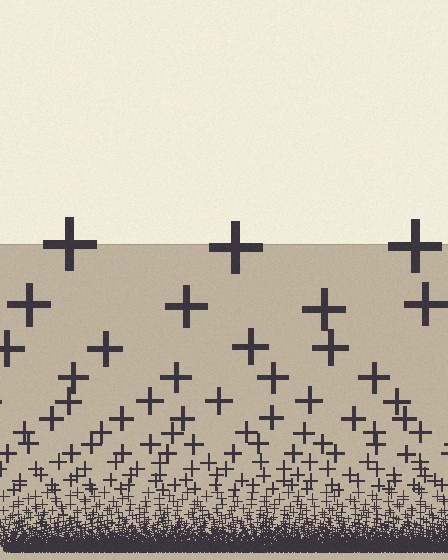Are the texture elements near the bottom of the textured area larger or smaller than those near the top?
Smaller. The gradient is inverted — elements near the bottom are smaller and denser.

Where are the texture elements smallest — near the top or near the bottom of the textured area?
Near the bottom.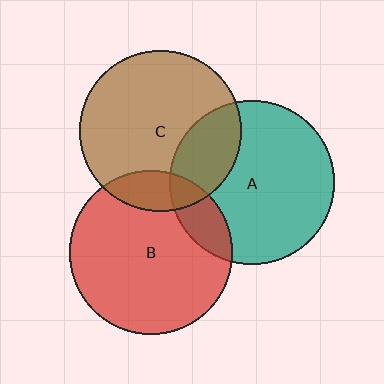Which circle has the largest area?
Circle A (teal).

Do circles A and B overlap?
Yes.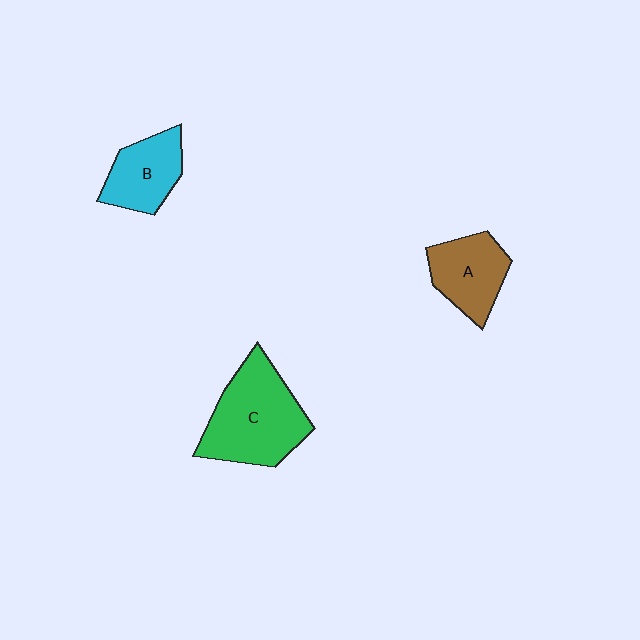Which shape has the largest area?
Shape C (green).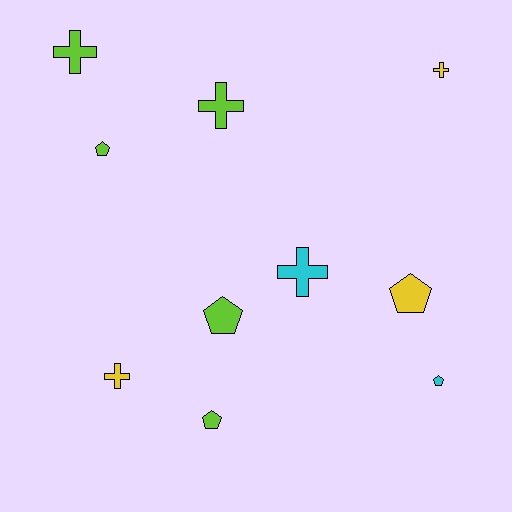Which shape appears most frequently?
Pentagon, with 5 objects.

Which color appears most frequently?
Lime, with 5 objects.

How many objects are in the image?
There are 10 objects.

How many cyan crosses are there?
There is 1 cyan cross.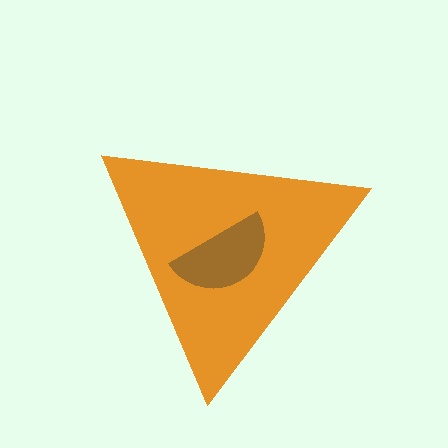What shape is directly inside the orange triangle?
The brown semicircle.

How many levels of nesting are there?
2.